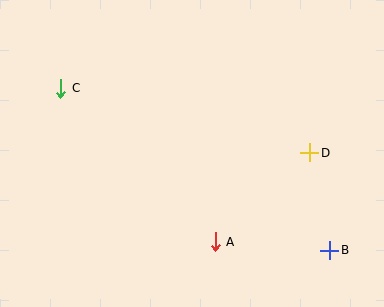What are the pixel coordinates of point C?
Point C is at (61, 88).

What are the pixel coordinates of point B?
Point B is at (330, 250).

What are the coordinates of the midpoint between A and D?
The midpoint between A and D is at (262, 197).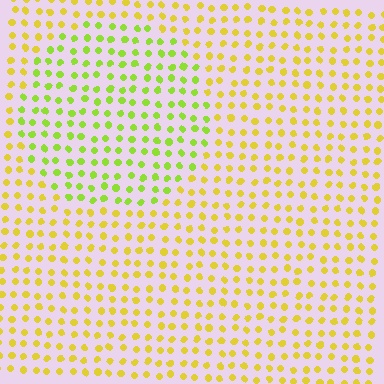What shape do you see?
I see a circle.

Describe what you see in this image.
The image is filled with small yellow elements in a uniform arrangement. A circle-shaped region is visible where the elements are tinted to a slightly different hue, forming a subtle color boundary.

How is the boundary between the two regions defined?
The boundary is defined purely by a slight shift in hue (about 34 degrees). Spacing, size, and orientation are identical on both sides.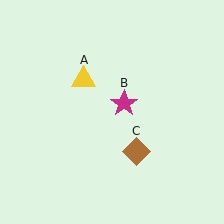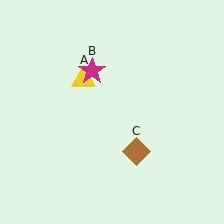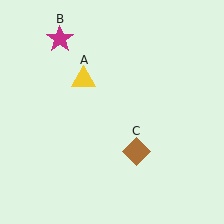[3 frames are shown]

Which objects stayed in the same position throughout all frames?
Yellow triangle (object A) and brown diamond (object C) remained stationary.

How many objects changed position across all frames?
1 object changed position: magenta star (object B).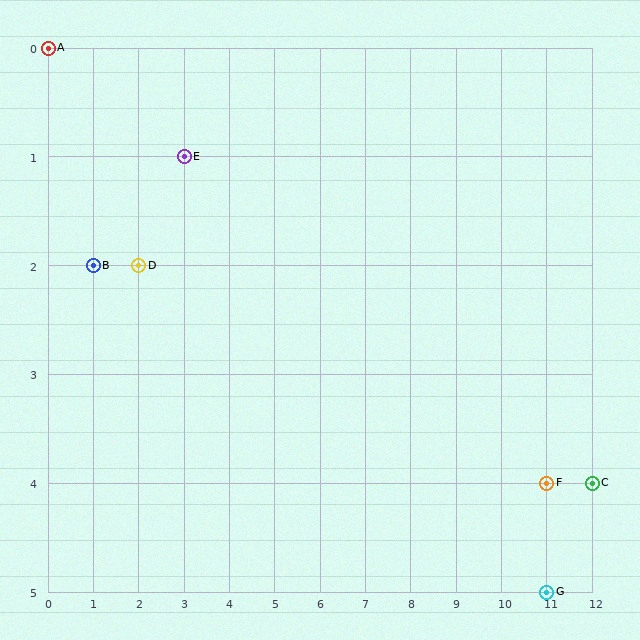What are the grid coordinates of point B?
Point B is at grid coordinates (1, 2).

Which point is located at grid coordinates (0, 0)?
Point A is at (0, 0).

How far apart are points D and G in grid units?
Points D and G are 9 columns and 3 rows apart (about 9.5 grid units diagonally).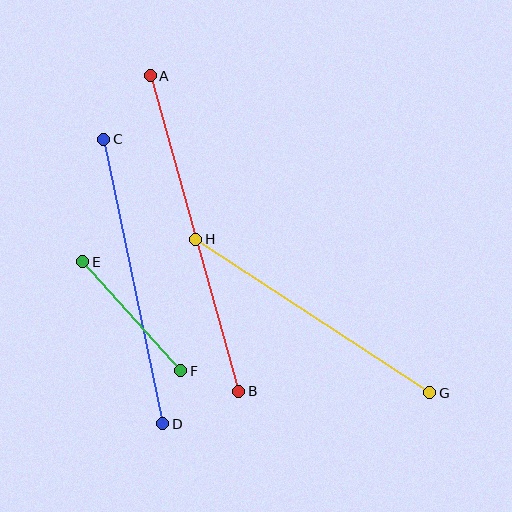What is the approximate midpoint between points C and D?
The midpoint is at approximately (133, 281) pixels.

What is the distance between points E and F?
The distance is approximately 147 pixels.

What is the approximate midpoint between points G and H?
The midpoint is at approximately (313, 316) pixels.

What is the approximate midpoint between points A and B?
The midpoint is at approximately (195, 233) pixels.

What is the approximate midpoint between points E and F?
The midpoint is at approximately (132, 316) pixels.